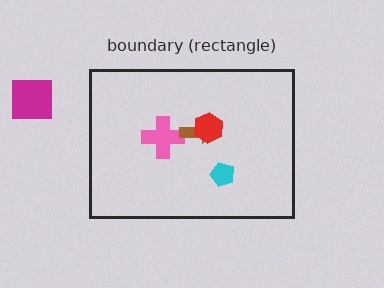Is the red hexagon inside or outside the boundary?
Inside.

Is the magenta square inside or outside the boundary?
Outside.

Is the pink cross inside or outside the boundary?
Inside.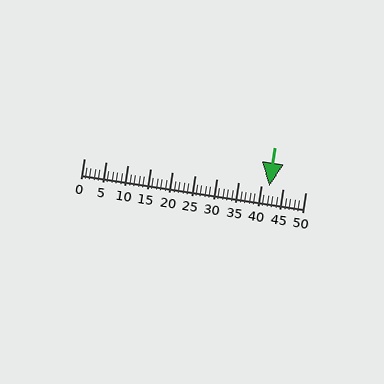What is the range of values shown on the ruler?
The ruler shows values from 0 to 50.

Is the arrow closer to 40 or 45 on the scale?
The arrow is closer to 40.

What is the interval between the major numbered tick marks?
The major tick marks are spaced 5 units apart.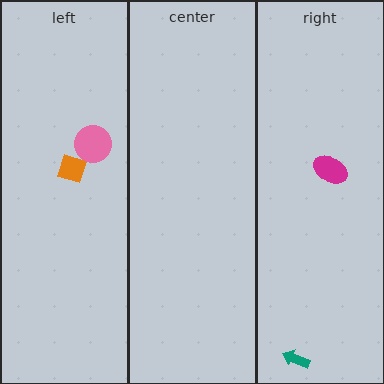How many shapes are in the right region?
2.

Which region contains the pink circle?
The left region.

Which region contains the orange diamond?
The left region.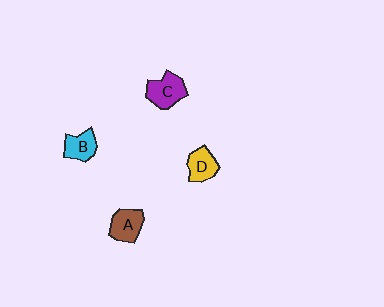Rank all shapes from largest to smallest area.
From largest to smallest: C (purple), A (brown), D (yellow), B (cyan).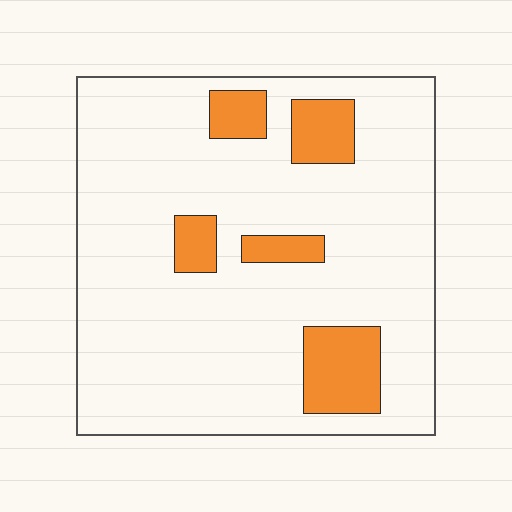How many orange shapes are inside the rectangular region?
5.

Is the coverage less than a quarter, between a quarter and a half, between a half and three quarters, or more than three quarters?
Less than a quarter.